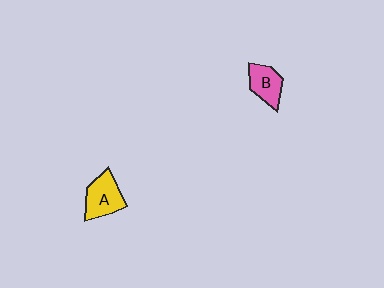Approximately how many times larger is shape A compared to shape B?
Approximately 1.3 times.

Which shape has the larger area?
Shape A (yellow).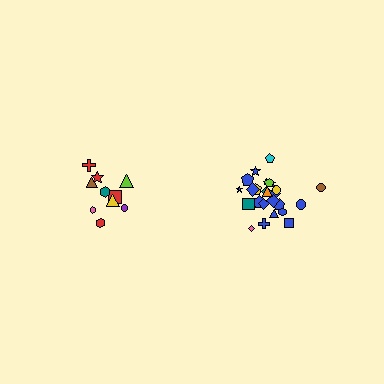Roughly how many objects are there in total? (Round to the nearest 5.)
Roughly 35 objects in total.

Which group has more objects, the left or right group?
The right group.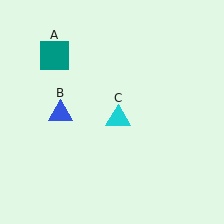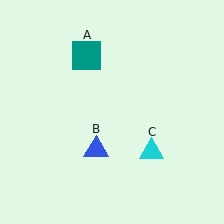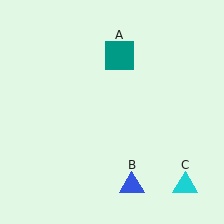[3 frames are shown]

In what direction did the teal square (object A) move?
The teal square (object A) moved right.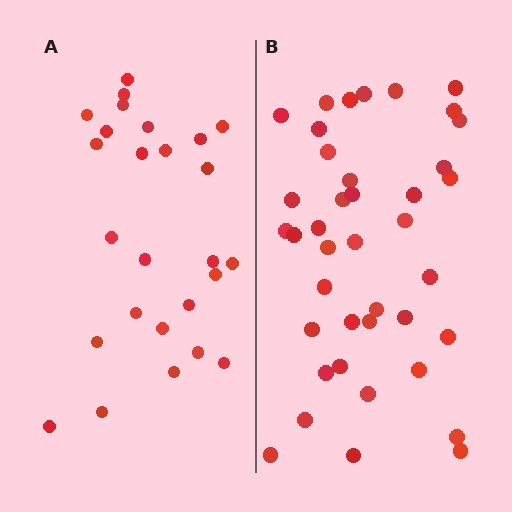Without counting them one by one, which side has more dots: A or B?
Region B (the right region) has more dots.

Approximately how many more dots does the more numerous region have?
Region B has approximately 15 more dots than region A.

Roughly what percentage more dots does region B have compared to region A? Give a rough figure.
About 55% more.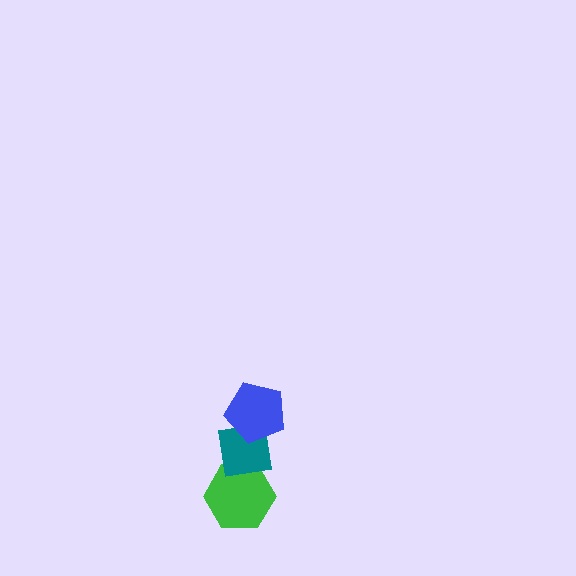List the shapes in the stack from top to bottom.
From top to bottom: the blue pentagon, the teal square, the green hexagon.